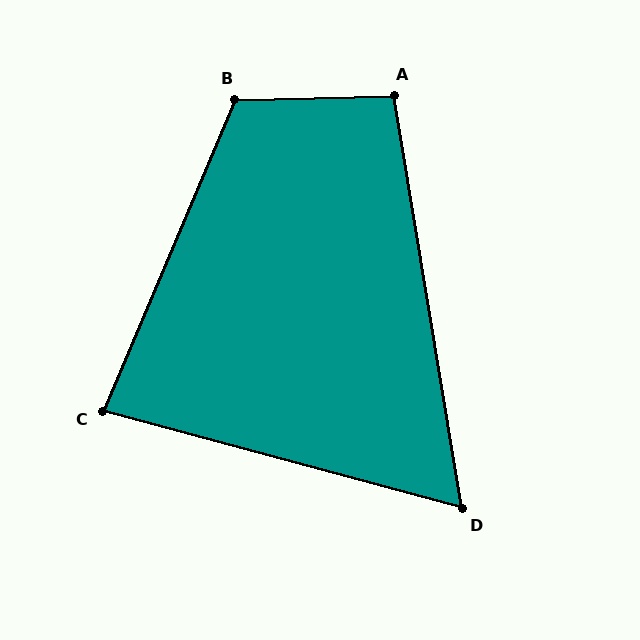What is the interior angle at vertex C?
Approximately 82 degrees (acute).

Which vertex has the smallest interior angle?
D, at approximately 66 degrees.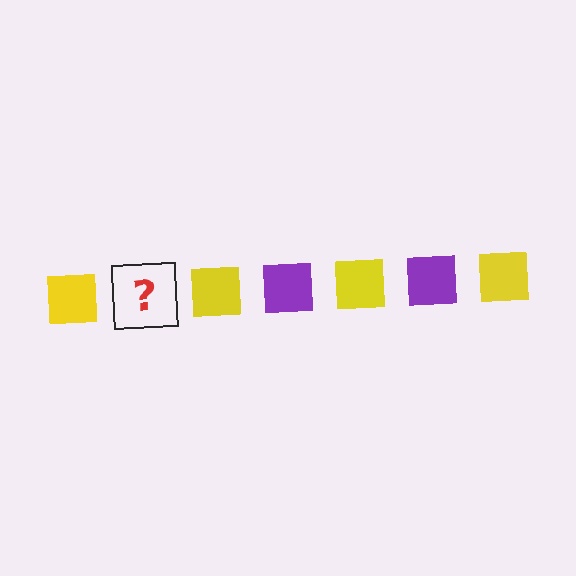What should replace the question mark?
The question mark should be replaced with a purple square.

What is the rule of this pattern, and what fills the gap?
The rule is that the pattern cycles through yellow, purple squares. The gap should be filled with a purple square.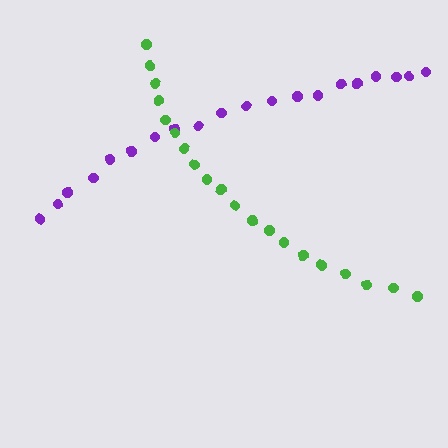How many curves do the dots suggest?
There are 2 distinct paths.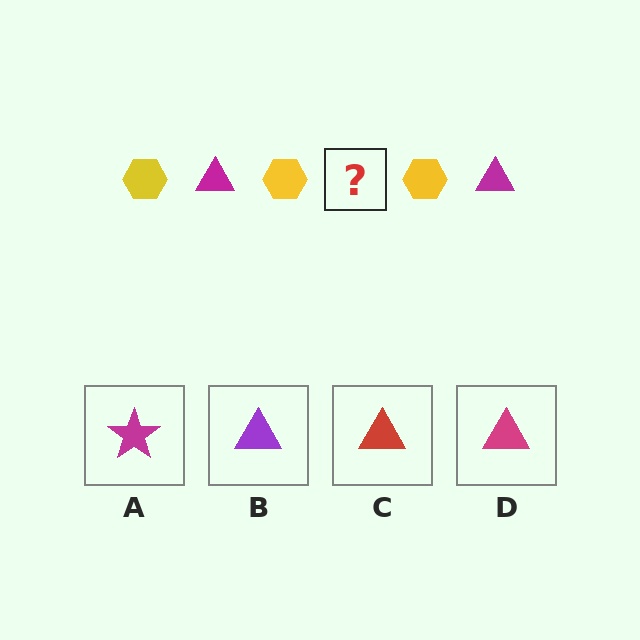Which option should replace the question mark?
Option D.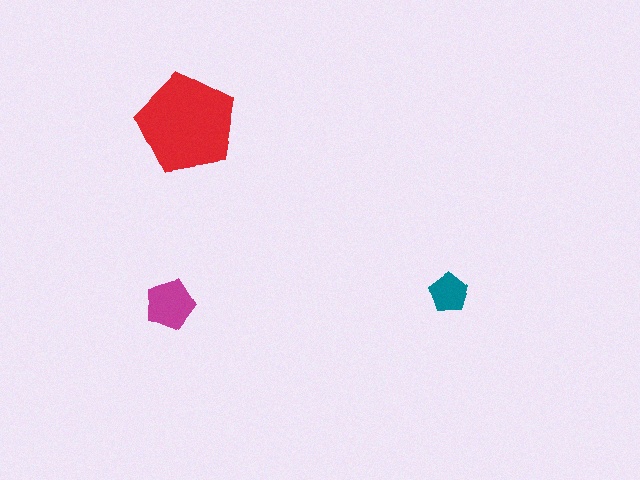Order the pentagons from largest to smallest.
the red one, the magenta one, the teal one.